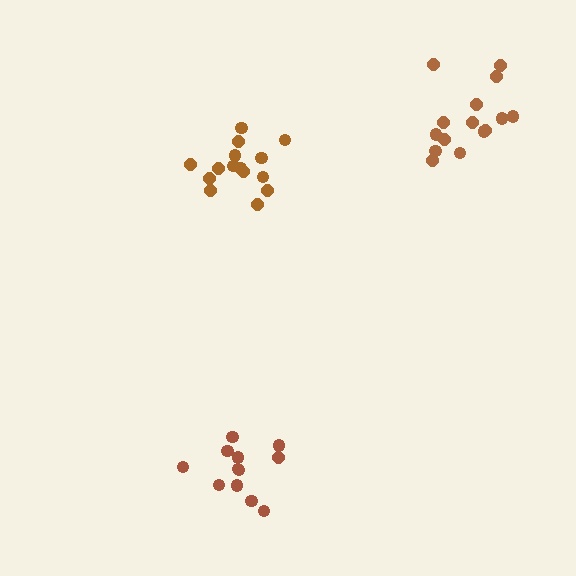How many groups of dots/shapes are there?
There are 3 groups.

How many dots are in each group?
Group 1: 15 dots, Group 2: 12 dots, Group 3: 15 dots (42 total).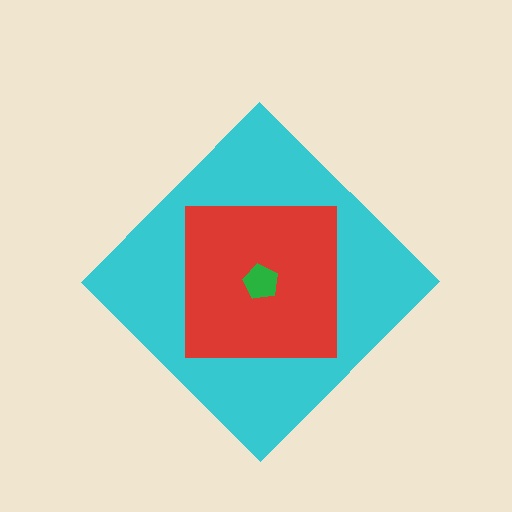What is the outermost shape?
The cyan diamond.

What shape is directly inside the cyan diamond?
The red square.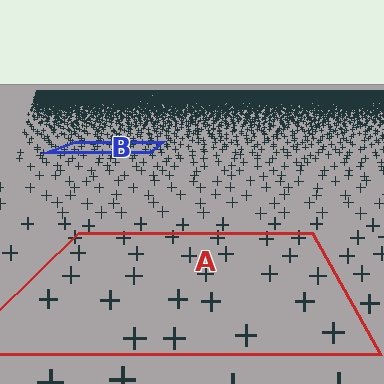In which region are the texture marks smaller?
The texture marks are smaller in region B, because it is farther away.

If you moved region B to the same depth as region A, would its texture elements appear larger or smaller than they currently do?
They would appear larger. At a closer depth, the same texture elements are projected at a bigger on-screen size.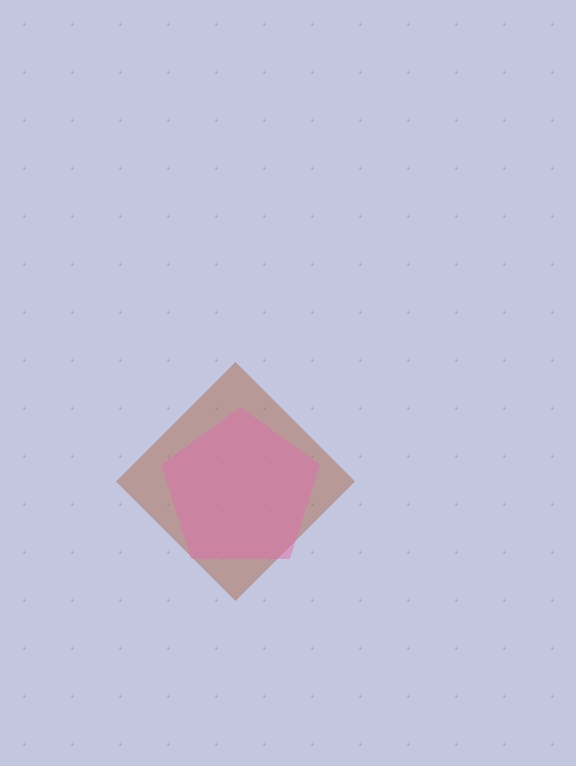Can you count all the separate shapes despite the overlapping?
Yes, there are 2 separate shapes.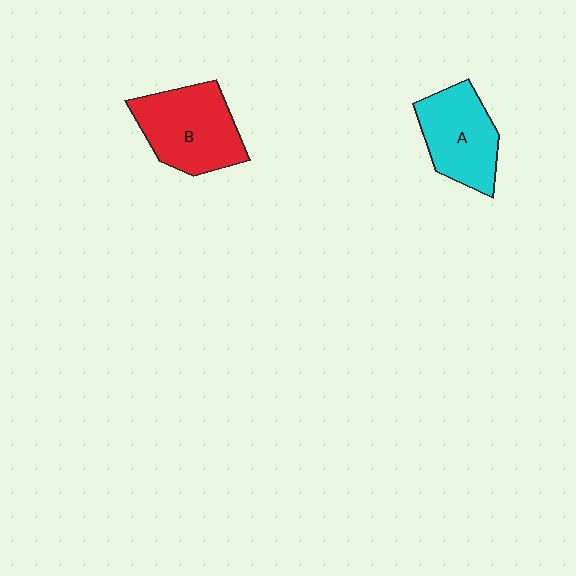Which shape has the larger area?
Shape B (red).